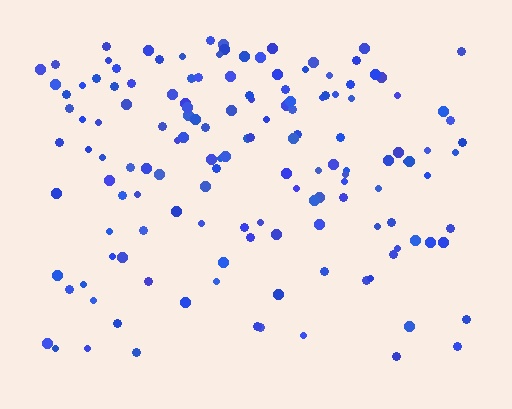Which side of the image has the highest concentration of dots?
The top.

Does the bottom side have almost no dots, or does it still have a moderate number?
Still a moderate number, just noticeably fewer than the top.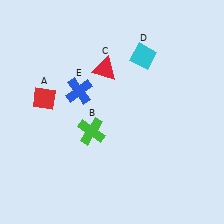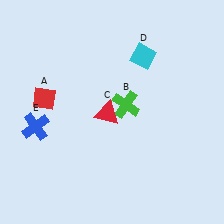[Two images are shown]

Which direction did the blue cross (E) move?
The blue cross (E) moved left.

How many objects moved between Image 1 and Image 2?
3 objects moved between the two images.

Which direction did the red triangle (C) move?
The red triangle (C) moved down.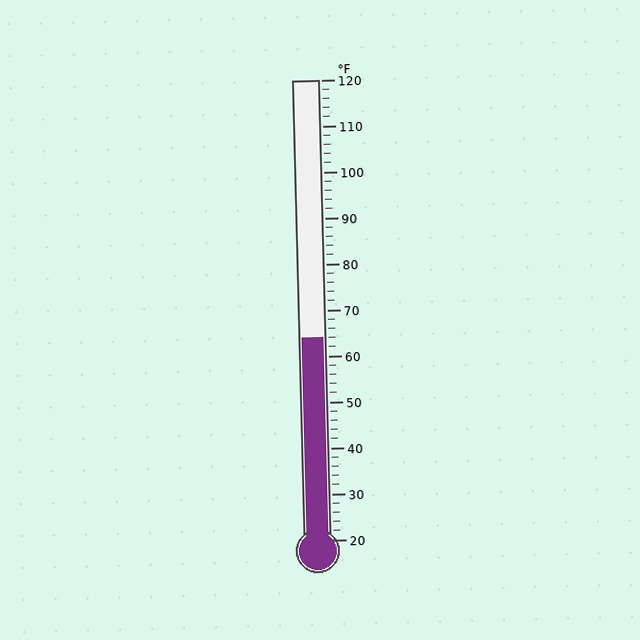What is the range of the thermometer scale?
The thermometer scale ranges from 20°F to 120°F.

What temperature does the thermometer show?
The thermometer shows approximately 64°F.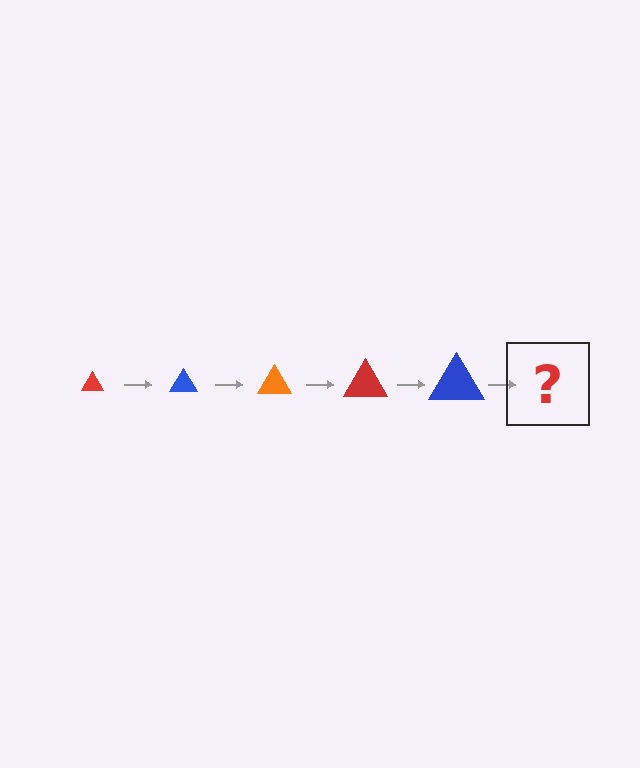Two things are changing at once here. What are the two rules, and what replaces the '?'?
The two rules are that the triangle grows larger each step and the color cycles through red, blue, and orange. The '?' should be an orange triangle, larger than the previous one.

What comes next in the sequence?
The next element should be an orange triangle, larger than the previous one.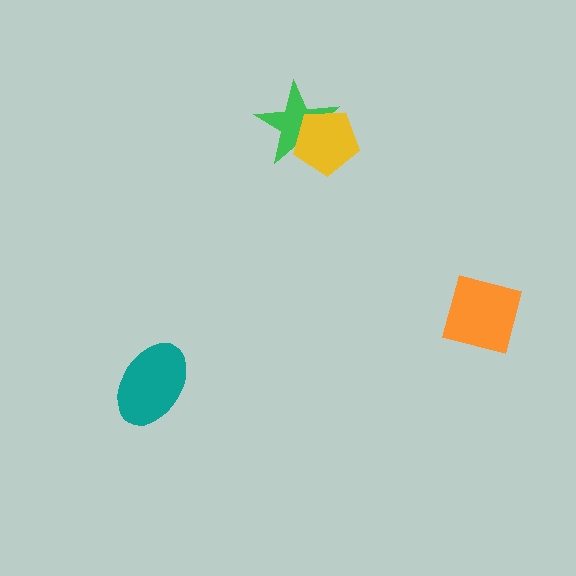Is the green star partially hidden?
Yes, it is partially covered by another shape.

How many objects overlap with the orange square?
0 objects overlap with the orange square.